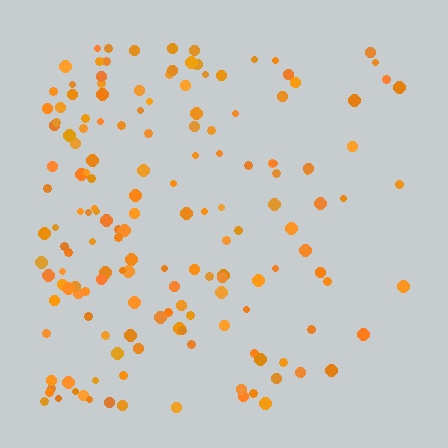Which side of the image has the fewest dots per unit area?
The right.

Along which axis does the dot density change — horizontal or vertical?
Horizontal.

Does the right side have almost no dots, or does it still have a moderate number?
Still a moderate number, just noticeably fewer than the left.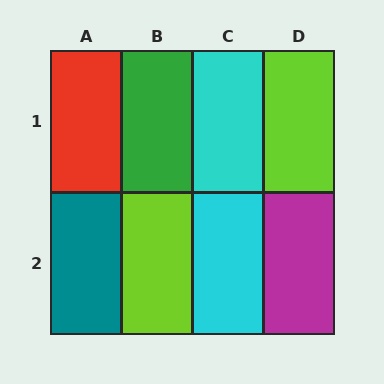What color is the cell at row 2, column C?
Cyan.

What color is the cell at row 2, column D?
Magenta.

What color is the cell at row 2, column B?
Lime.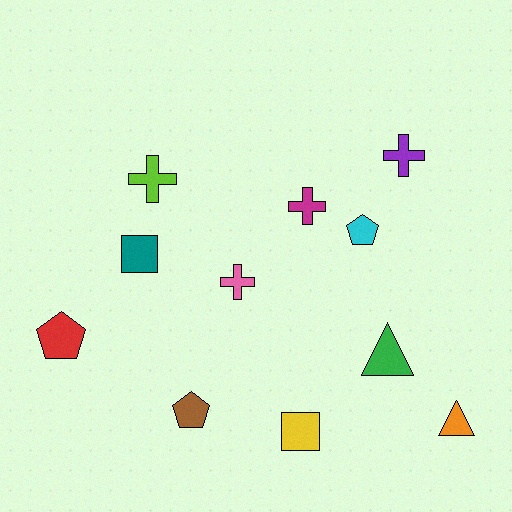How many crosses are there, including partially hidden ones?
There are 4 crosses.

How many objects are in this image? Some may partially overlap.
There are 11 objects.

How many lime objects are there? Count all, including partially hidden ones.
There is 1 lime object.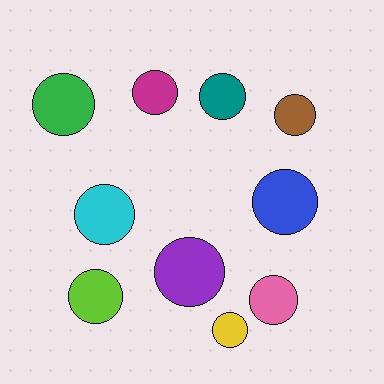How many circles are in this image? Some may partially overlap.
There are 10 circles.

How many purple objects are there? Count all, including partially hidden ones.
There is 1 purple object.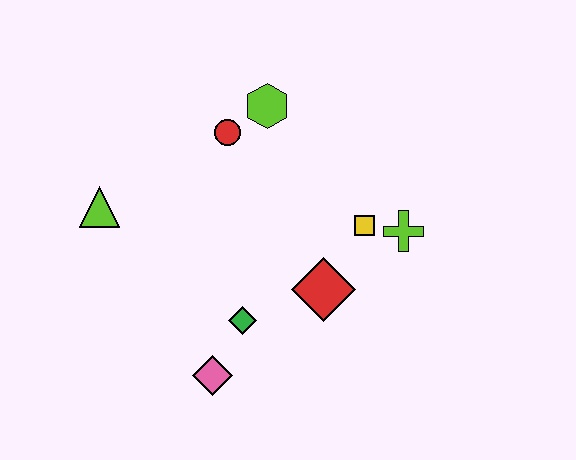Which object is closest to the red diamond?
The yellow square is closest to the red diamond.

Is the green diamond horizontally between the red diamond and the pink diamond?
Yes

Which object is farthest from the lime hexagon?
The pink diamond is farthest from the lime hexagon.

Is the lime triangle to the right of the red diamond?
No